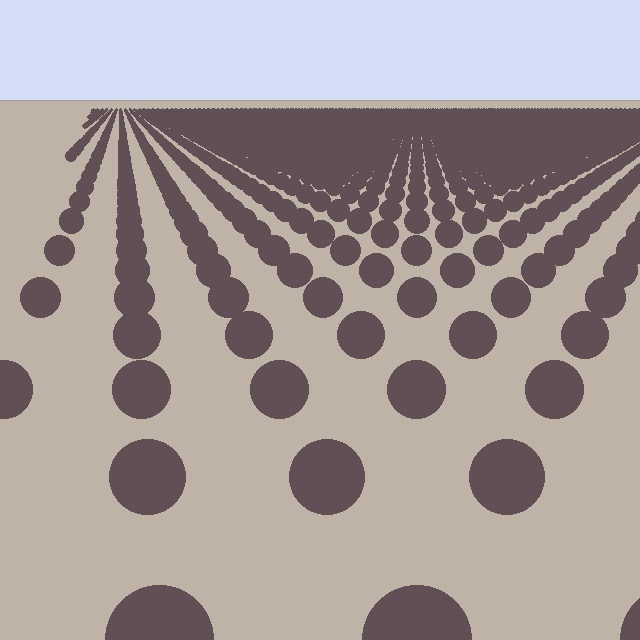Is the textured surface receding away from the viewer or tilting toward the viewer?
The surface is receding away from the viewer. Texture elements get smaller and denser toward the top.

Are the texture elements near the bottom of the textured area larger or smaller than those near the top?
Larger. Near the bottom, elements are closer to the viewer and appear at a bigger on-screen size.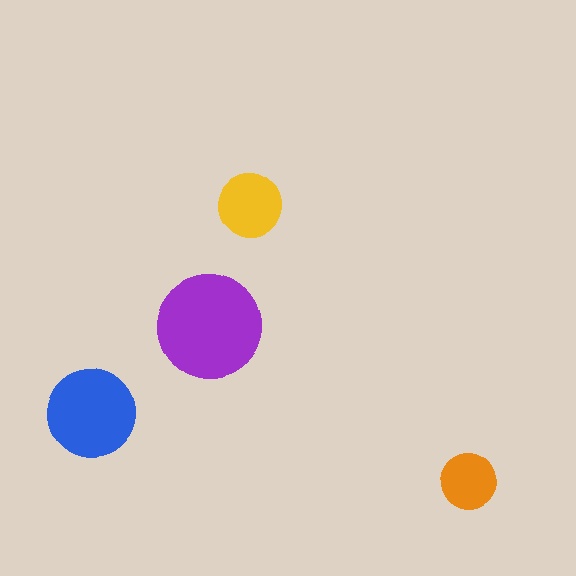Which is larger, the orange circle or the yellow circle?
The yellow one.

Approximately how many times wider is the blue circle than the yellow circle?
About 1.5 times wider.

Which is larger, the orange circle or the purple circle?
The purple one.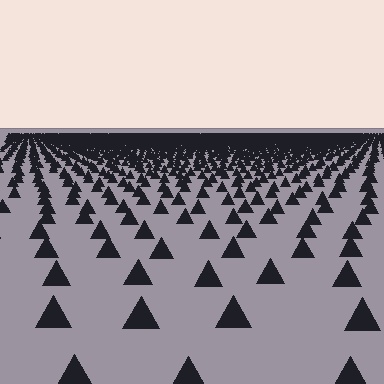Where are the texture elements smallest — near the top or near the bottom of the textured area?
Near the top.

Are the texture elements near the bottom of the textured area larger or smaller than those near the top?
Larger. Near the bottom, elements are closer to the viewer and appear at a bigger on-screen size.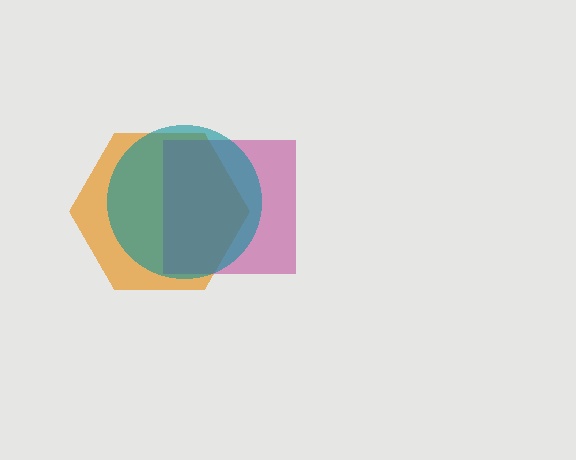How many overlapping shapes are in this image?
There are 3 overlapping shapes in the image.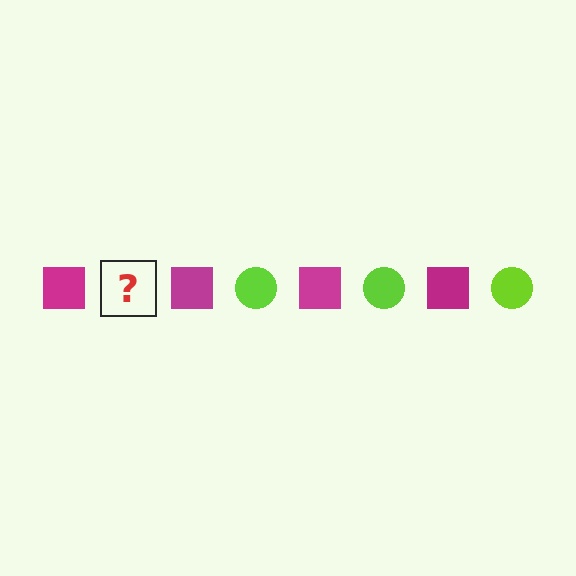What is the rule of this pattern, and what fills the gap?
The rule is that the pattern alternates between magenta square and lime circle. The gap should be filled with a lime circle.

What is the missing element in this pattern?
The missing element is a lime circle.